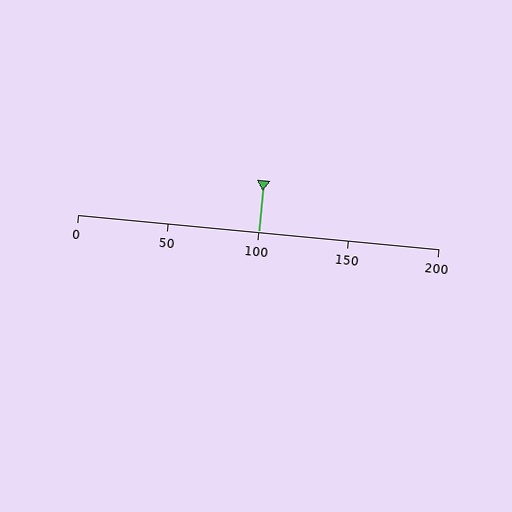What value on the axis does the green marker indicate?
The marker indicates approximately 100.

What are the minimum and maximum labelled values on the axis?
The axis runs from 0 to 200.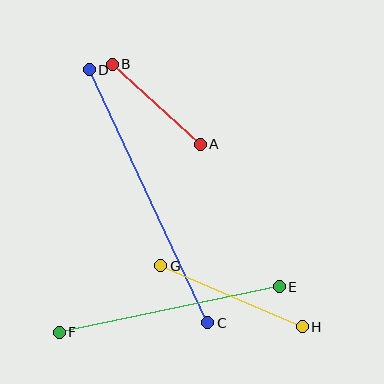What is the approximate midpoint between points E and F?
The midpoint is at approximately (169, 309) pixels.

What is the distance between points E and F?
The distance is approximately 225 pixels.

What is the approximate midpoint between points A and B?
The midpoint is at approximately (156, 104) pixels.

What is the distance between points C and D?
The distance is approximately 280 pixels.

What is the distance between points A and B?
The distance is approximately 119 pixels.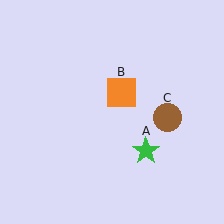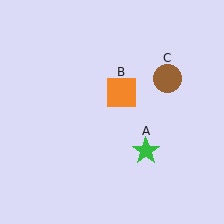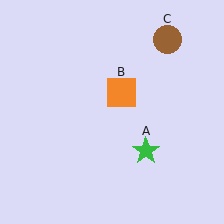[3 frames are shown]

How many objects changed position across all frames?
1 object changed position: brown circle (object C).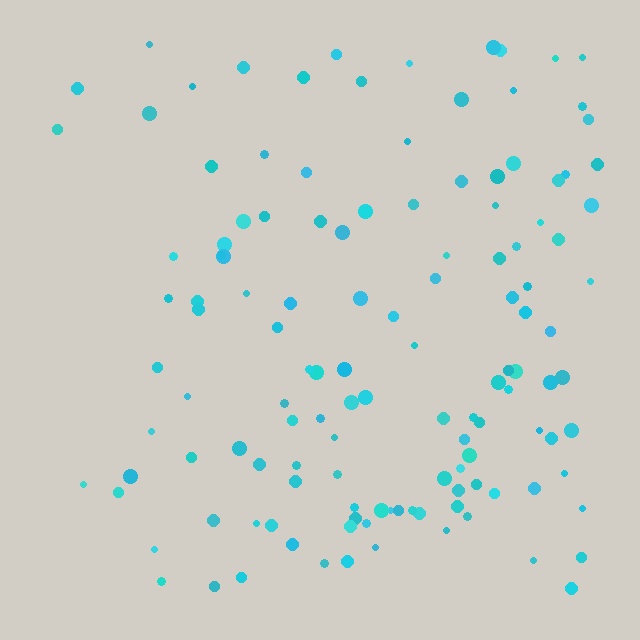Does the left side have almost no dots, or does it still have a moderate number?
Still a moderate number, just noticeably fewer than the right.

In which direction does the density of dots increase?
From left to right, with the right side densest.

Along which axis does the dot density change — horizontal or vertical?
Horizontal.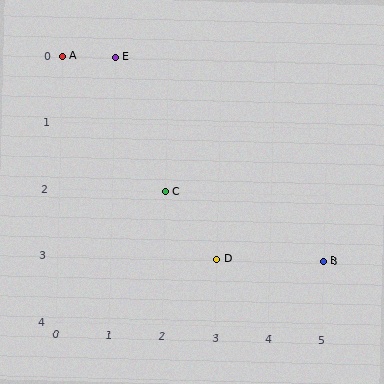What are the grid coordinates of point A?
Point A is at grid coordinates (0, 0).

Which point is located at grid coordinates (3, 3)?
Point D is at (3, 3).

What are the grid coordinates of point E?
Point E is at grid coordinates (1, 0).